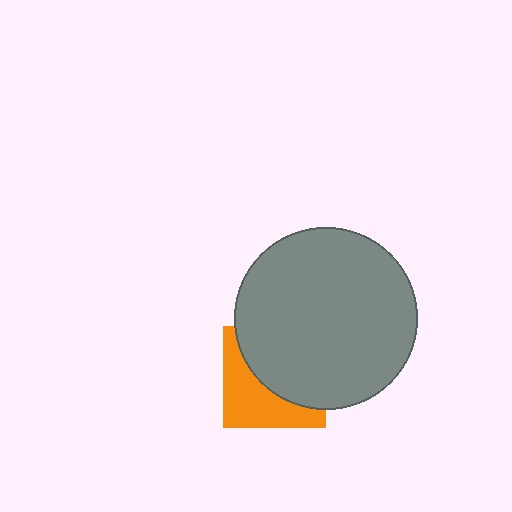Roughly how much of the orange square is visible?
A small part of it is visible (roughly 43%).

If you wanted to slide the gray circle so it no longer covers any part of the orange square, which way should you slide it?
Slide it toward the upper-right — that is the most direct way to separate the two shapes.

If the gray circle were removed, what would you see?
You would see the complete orange square.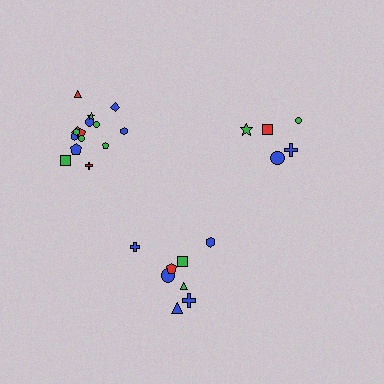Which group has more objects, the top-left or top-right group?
The top-left group.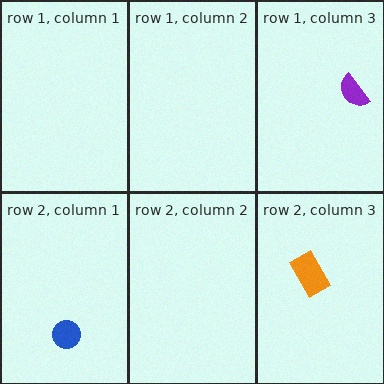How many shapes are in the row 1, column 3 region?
1.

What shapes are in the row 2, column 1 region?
The blue circle.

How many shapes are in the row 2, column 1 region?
1.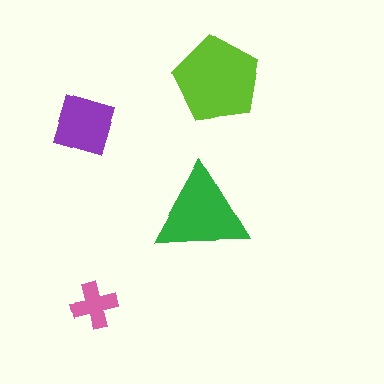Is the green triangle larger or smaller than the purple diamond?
Larger.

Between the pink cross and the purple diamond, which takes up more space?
The purple diamond.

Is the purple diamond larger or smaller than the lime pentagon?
Smaller.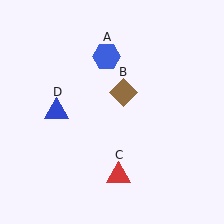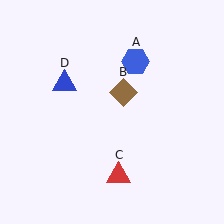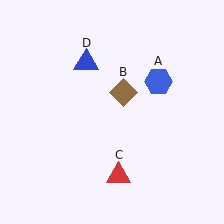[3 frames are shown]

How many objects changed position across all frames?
2 objects changed position: blue hexagon (object A), blue triangle (object D).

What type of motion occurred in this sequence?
The blue hexagon (object A), blue triangle (object D) rotated clockwise around the center of the scene.